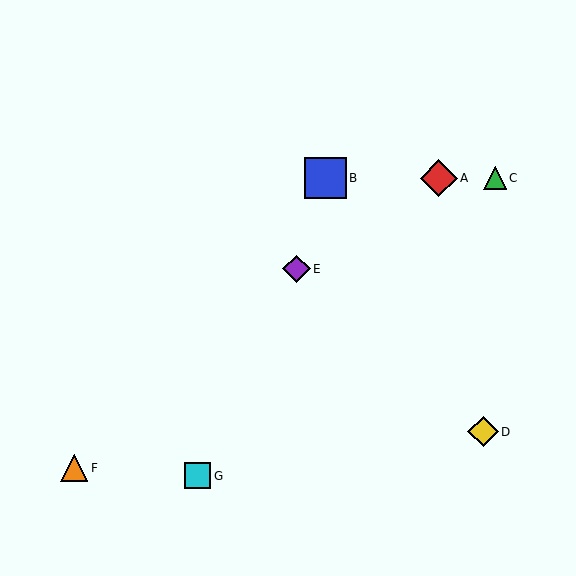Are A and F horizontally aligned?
No, A is at y≈178 and F is at y≈468.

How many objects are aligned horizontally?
3 objects (A, B, C) are aligned horizontally.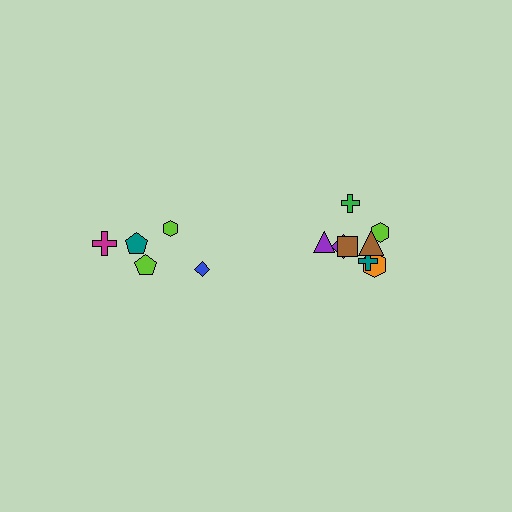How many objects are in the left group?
There are 5 objects.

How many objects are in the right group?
There are 8 objects.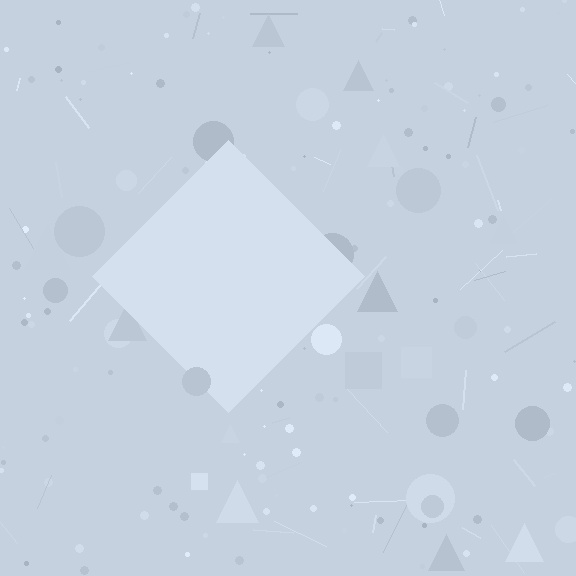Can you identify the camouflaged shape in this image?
The camouflaged shape is a diamond.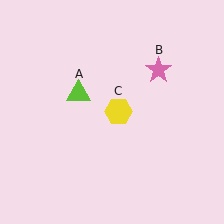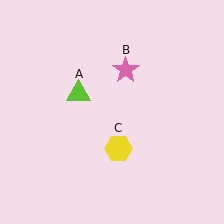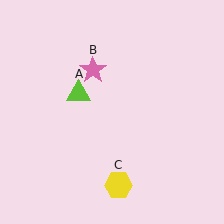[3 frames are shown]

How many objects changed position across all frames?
2 objects changed position: pink star (object B), yellow hexagon (object C).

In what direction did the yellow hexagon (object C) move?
The yellow hexagon (object C) moved down.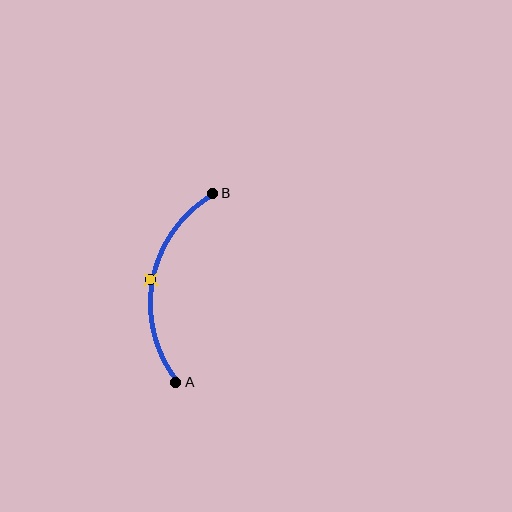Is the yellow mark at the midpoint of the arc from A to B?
Yes. The yellow mark lies on the arc at equal arc-length from both A and B — it is the arc midpoint.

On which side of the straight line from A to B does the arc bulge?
The arc bulges to the left of the straight line connecting A and B.